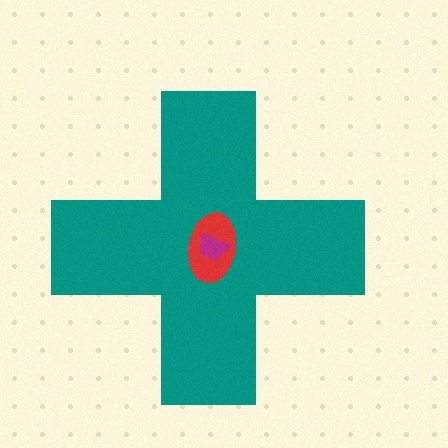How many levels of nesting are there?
3.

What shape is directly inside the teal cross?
The red ellipse.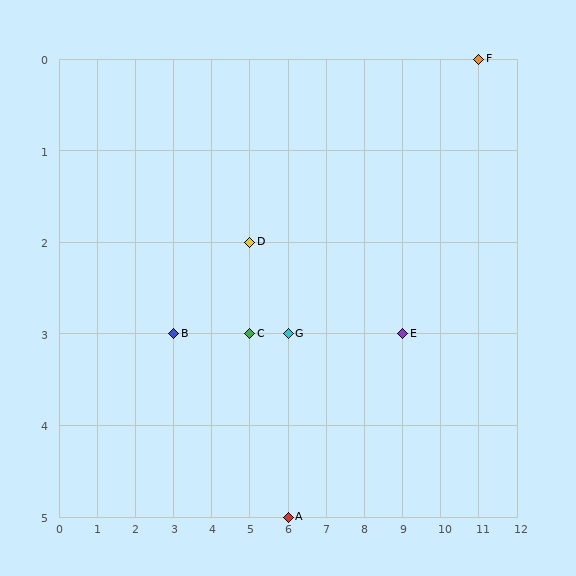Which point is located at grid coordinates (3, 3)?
Point B is at (3, 3).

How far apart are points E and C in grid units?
Points E and C are 4 columns apart.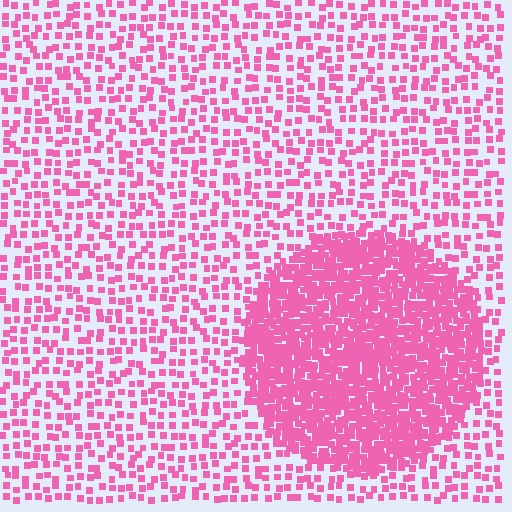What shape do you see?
I see a circle.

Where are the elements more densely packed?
The elements are more densely packed inside the circle boundary.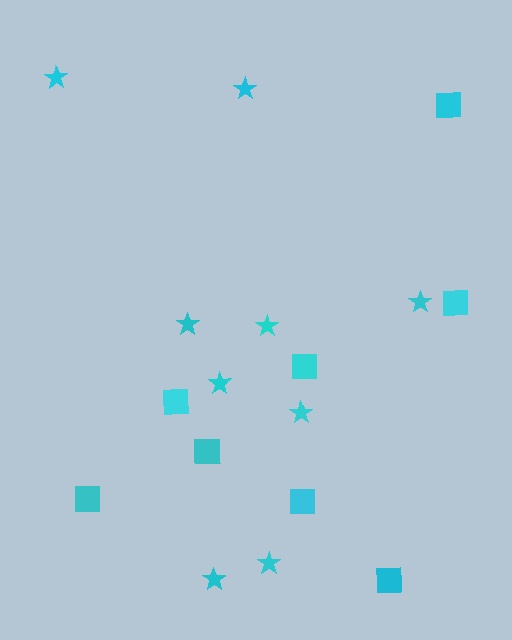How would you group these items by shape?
There are 2 groups: one group of squares (8) and one group of stars (9).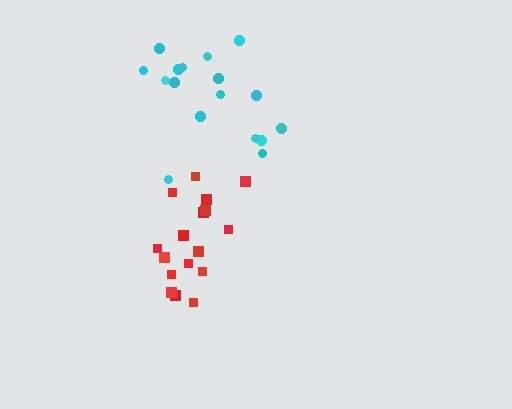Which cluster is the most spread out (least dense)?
Cyan.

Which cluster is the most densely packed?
Red.